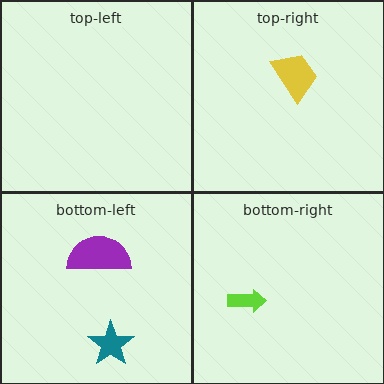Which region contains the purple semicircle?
The bottom-left region.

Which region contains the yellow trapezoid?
The top-right region.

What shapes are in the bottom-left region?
The teal star, the purple semicircle.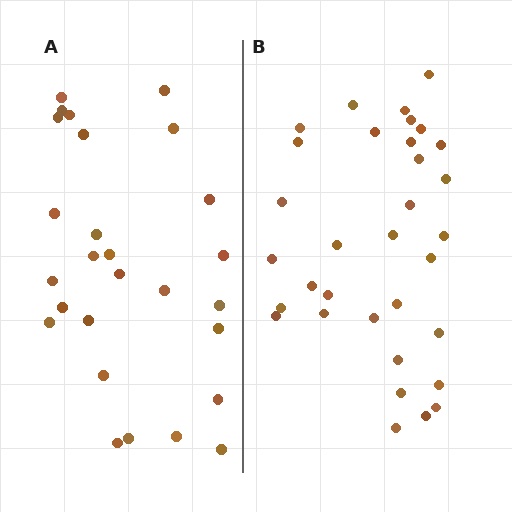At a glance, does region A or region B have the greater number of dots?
Region B (the right region) has more dots.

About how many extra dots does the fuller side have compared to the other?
Region B has about 6 more dots than region A.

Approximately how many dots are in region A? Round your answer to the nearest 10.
About 30 dots. (The exact count is 27, which rounds to 30.)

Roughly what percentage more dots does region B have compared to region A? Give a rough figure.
About 20% more.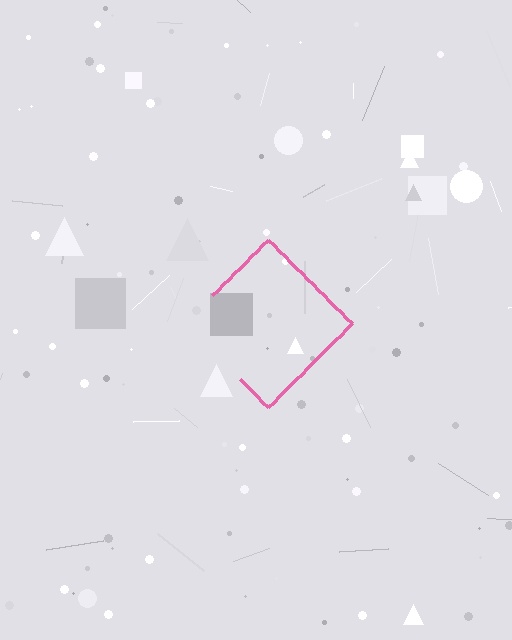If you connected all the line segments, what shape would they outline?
They would outline a diamond.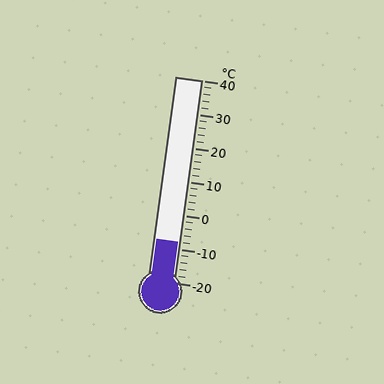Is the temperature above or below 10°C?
The temperature is below 10°C.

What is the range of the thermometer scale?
The thermometer scale ranges from -20°C to 40°C.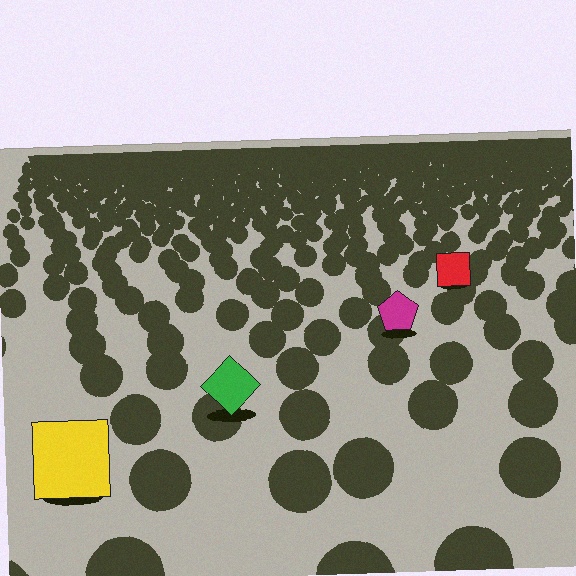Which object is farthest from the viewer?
The red square is farthest from the viewer. It appears smaller and the ground texture around it is denser.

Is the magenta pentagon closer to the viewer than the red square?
Yes. The magenta pentagon is closer — you can tell from the texture gradient: the ground texture is coarser near it.